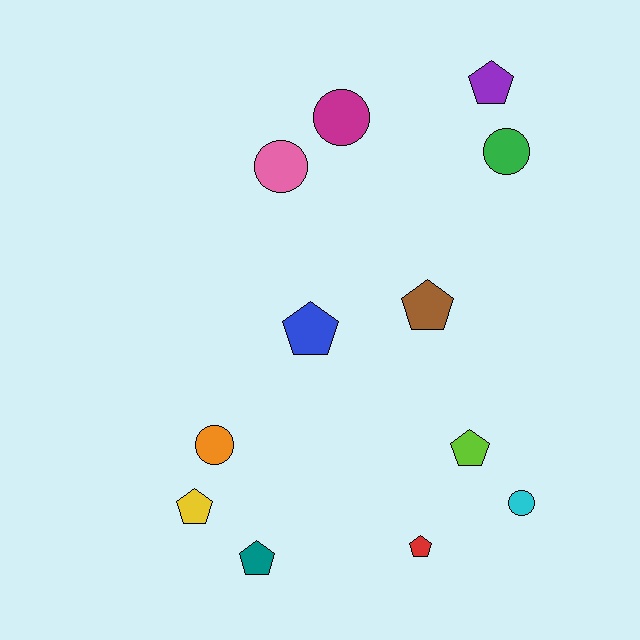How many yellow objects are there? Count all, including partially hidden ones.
There is 1 yellow object.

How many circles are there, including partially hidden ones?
There are 5 circles.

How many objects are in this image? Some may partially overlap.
There are 12 objects.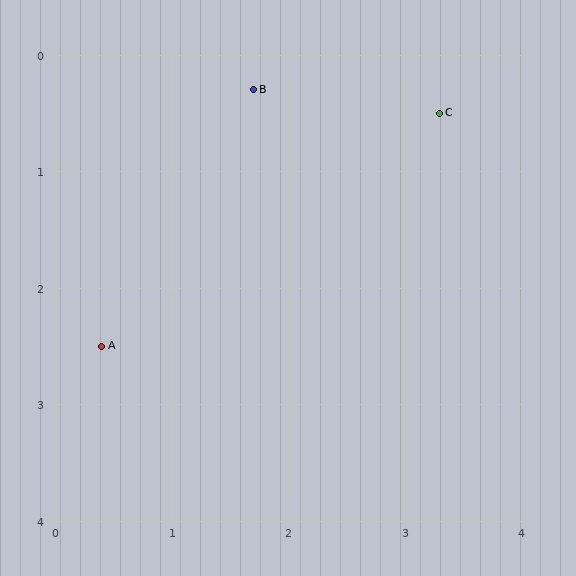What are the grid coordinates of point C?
Point C is at approximately (3.3, 0.5).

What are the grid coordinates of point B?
Point B is at approximately (1.7, 0.3).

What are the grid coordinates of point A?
Point A is at approximately (0.4, 2.5).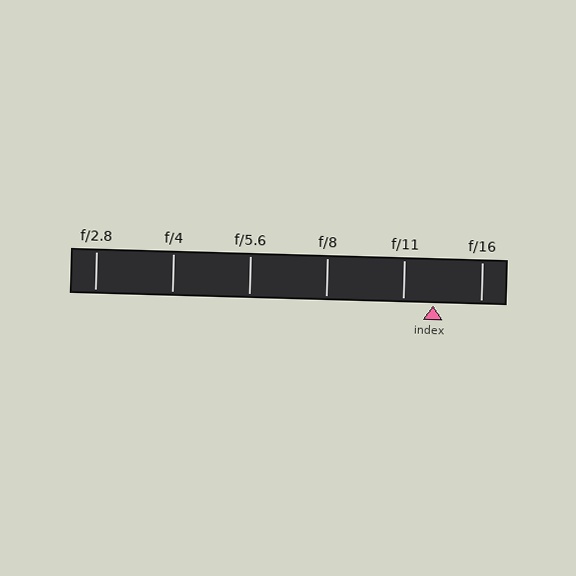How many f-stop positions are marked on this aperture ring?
There are 6 f-stop positions marked.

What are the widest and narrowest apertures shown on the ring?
The widest aperture shown is f/2.8 and the narrowest is f/16.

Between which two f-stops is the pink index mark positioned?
The index mark is between f/11 and f/16.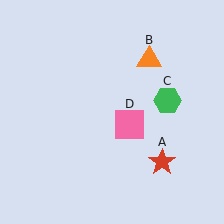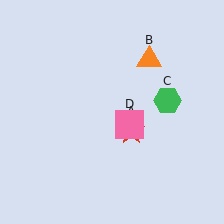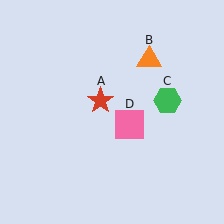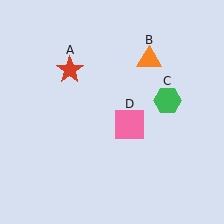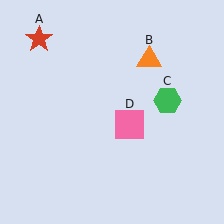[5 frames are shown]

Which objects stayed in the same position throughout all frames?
Orange triangle (object B) and green hexagon (object C) and pink square (object D) remained stationary.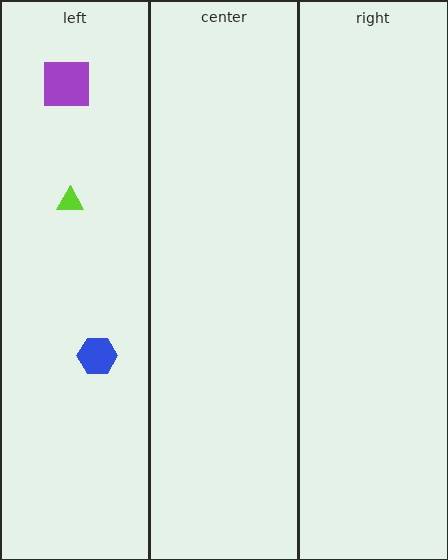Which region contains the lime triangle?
The left region.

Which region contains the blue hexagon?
The left region.